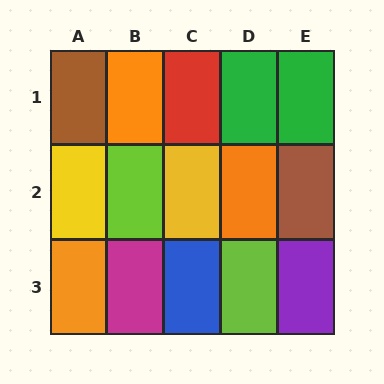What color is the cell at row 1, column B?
Orange.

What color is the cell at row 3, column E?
Purple.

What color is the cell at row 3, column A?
Orange.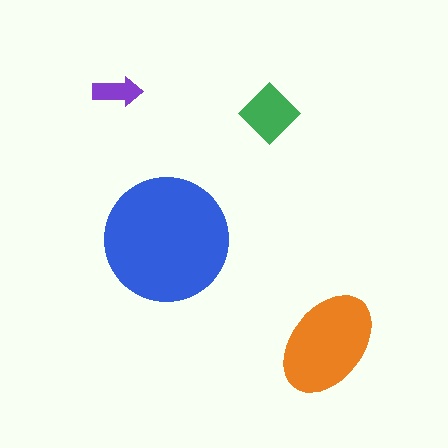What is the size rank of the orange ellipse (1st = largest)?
2nd.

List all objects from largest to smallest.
The blue circle, the orange ellipse, the green diamond, the purple arrow.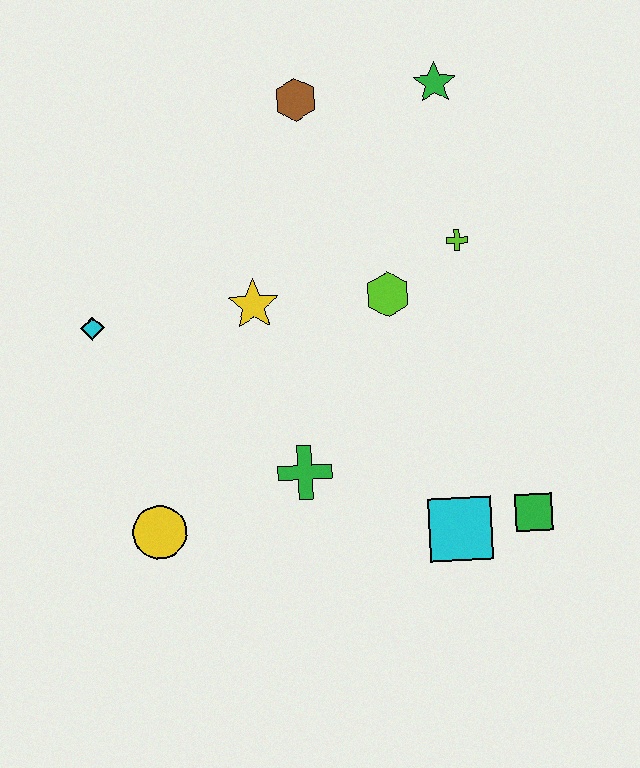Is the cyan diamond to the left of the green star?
Yes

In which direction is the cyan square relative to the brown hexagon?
The cyan square is below the brown hexagon.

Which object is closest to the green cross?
The yellow circle is closest to the green cross.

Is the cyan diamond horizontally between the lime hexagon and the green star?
No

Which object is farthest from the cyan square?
The brown hexagon is farthest from the cyan square.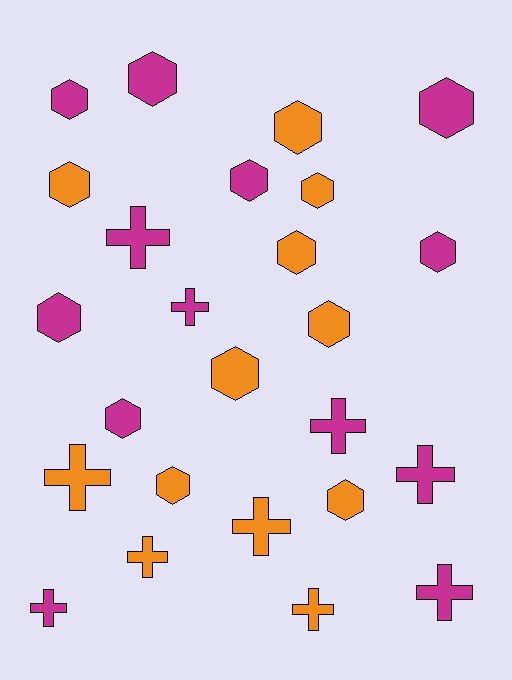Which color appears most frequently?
Magenta, with 13 objects.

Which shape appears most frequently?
Hexagon, with 15 objects.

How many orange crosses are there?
There are 4 orange crosses.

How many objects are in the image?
There are 25 objects.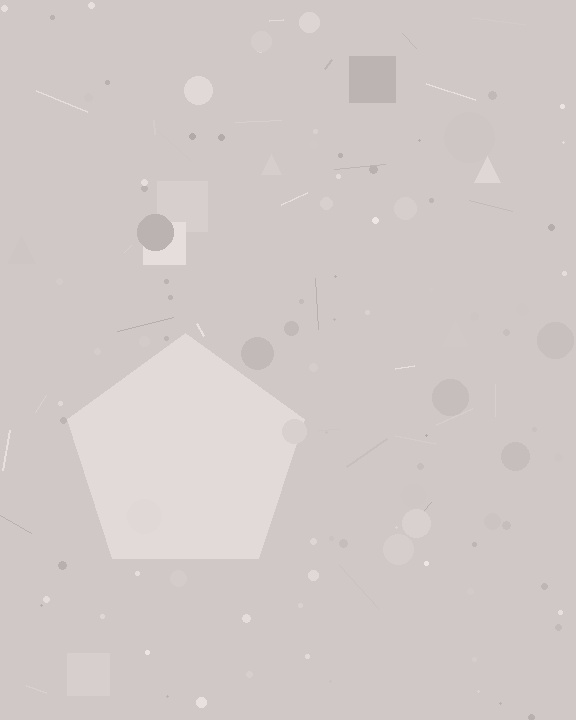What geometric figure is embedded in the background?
A pentagon is embedded in the background.